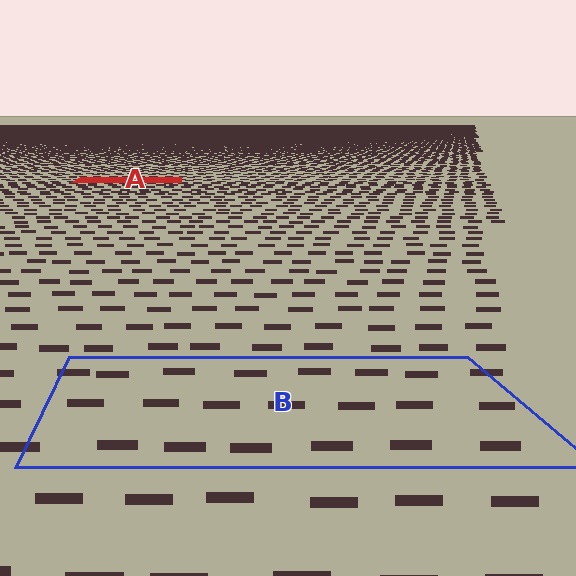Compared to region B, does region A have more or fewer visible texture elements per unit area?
Region A has more texture elements per unit area — they are packed more densely because it is farther away.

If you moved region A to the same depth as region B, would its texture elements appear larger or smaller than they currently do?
They would appear larger. At a closer depth, the same texture elements are projected at a bigger on-screen size.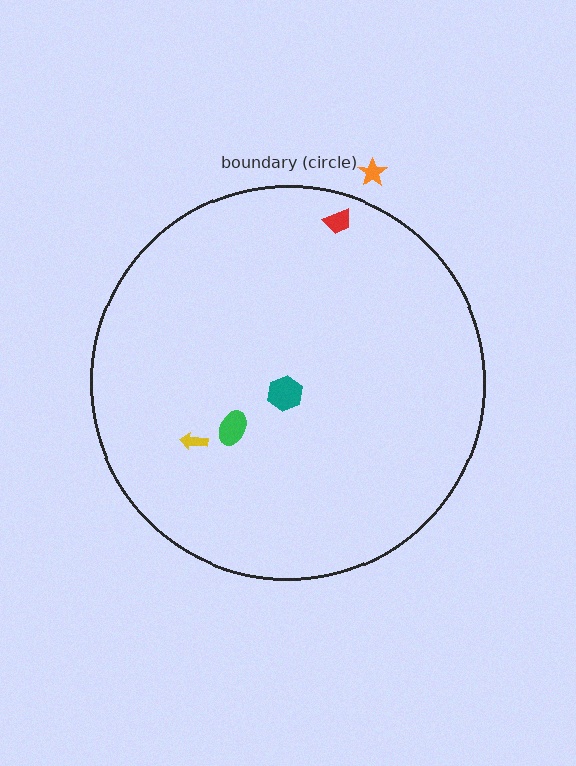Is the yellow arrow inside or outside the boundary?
Inside.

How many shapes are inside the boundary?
4 inside, 1 outside.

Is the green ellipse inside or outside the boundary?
Inside.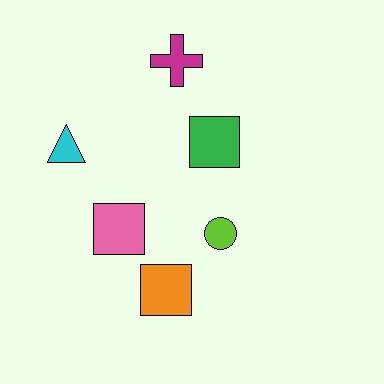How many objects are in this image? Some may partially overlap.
There are 6 objects.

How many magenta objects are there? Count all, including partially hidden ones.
There is 1 magenta object.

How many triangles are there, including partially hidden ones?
There is 1 triangle.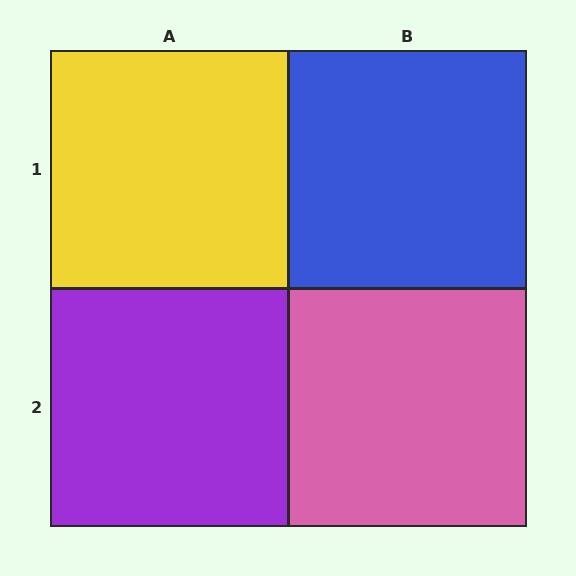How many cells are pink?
1 cell is pink.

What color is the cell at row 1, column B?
Blue.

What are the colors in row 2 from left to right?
Purple, pink.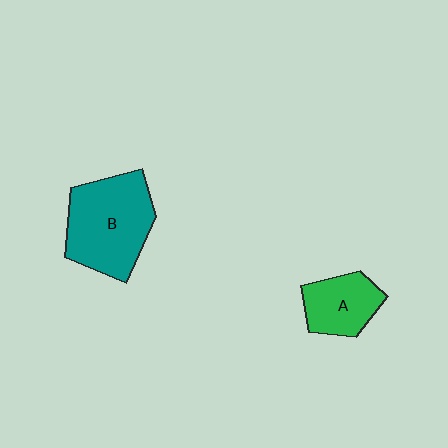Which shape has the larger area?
Shape B (teal).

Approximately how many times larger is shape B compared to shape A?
Approximately 1.8 times.